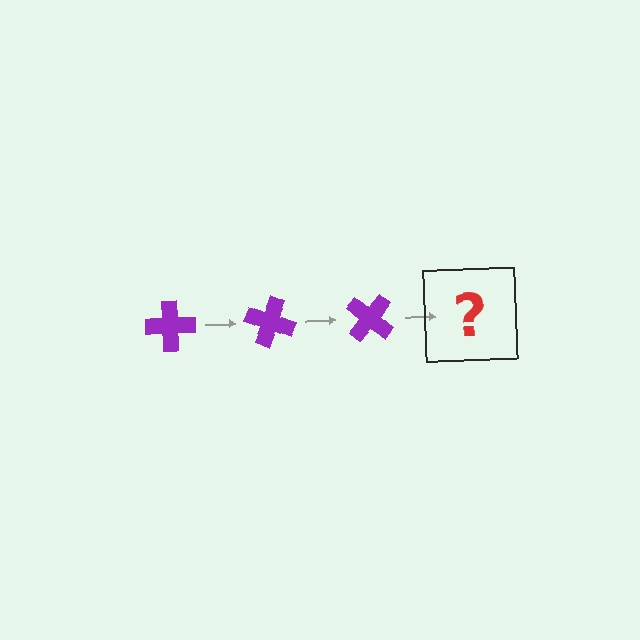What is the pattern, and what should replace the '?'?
The pattern is that the cross rotates 20 degrees each step. The '?' should be a purple cross rotated 60 degrees.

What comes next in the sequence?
The next element should be a purple cross rotated 60 degrees.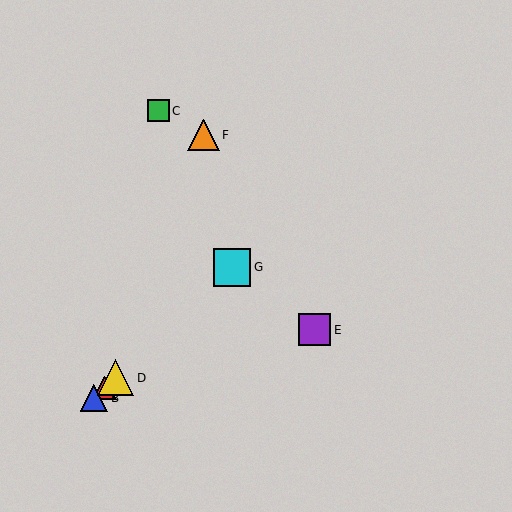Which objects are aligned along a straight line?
Objects A, B, D, G are aligned along a straight line.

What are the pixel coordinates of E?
Object E is at (315, 330).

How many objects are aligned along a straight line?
4 objects (A, B, D, G) are aligned along a straight line.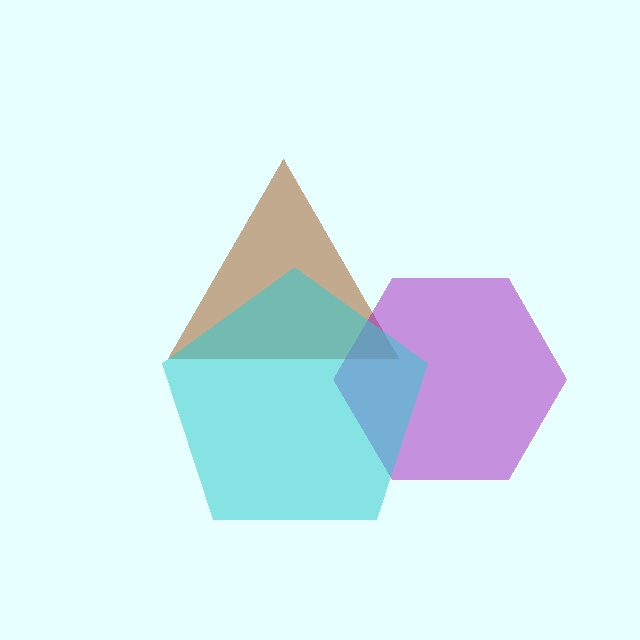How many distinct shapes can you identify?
There are 3 distinct shapes: a brown triangle, a purple hexagon, a cyan pentagon.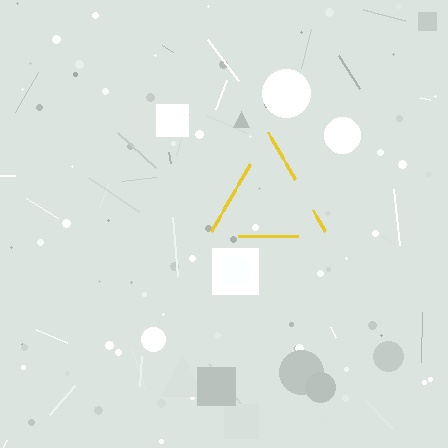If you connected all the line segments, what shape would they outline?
They would outline a triangle.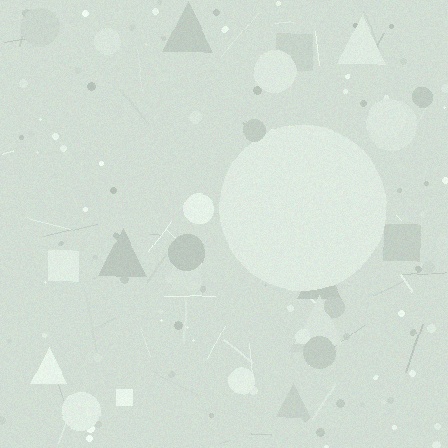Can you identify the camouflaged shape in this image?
The camouflaged shape is a circle.